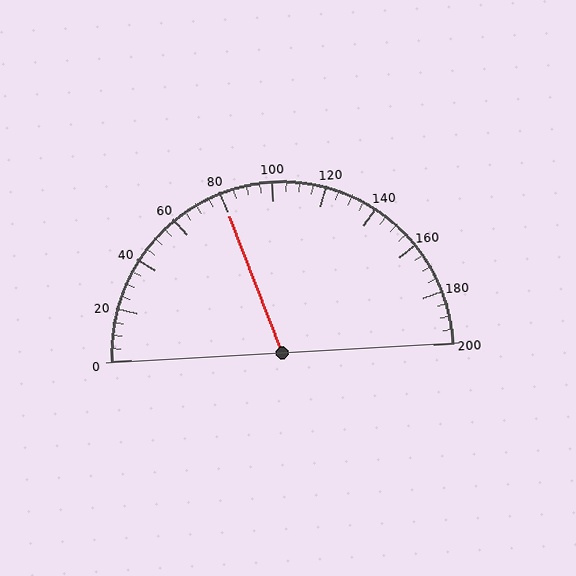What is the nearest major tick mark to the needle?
The nearest major tick mark is 80.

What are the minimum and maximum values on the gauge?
The gauge ranges from 0 to 200.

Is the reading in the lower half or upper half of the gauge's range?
The reading is in the lower half of the range (0 to 200).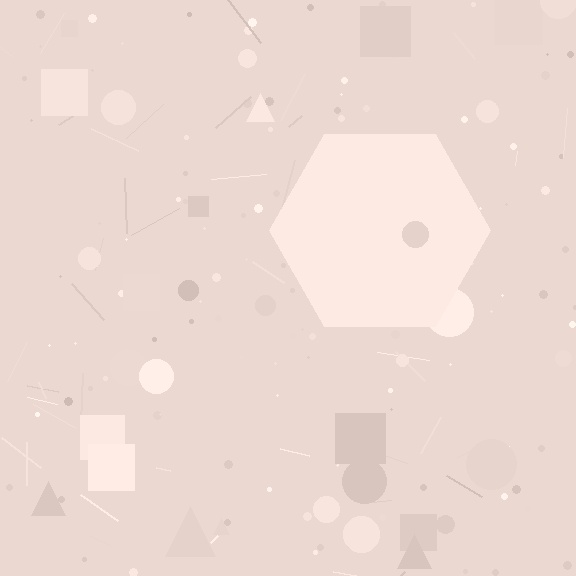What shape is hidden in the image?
A hexagon is hidden in the image.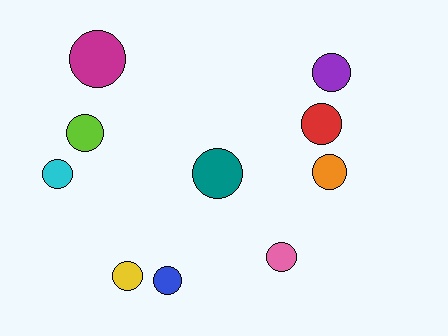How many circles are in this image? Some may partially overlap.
There are 10 circles.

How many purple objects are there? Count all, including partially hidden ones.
There is 1 purple object.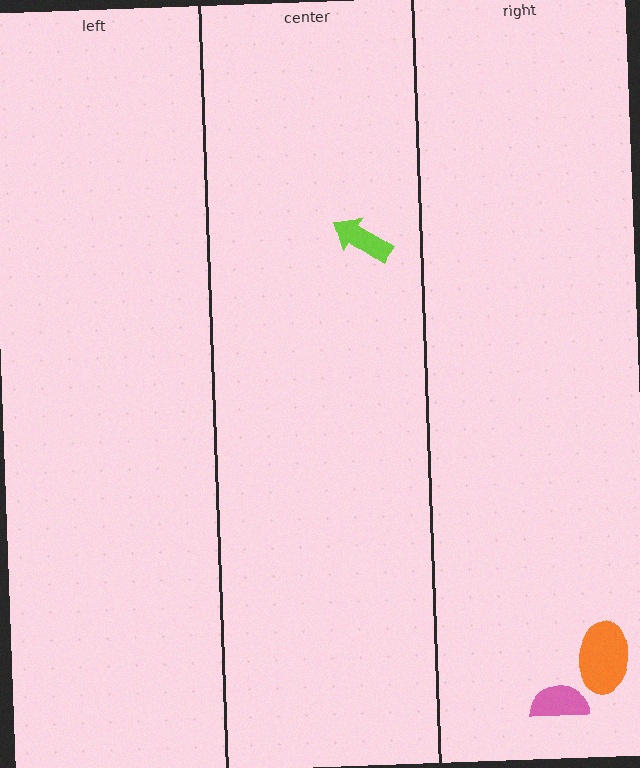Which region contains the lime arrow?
The center region.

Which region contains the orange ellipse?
The right region.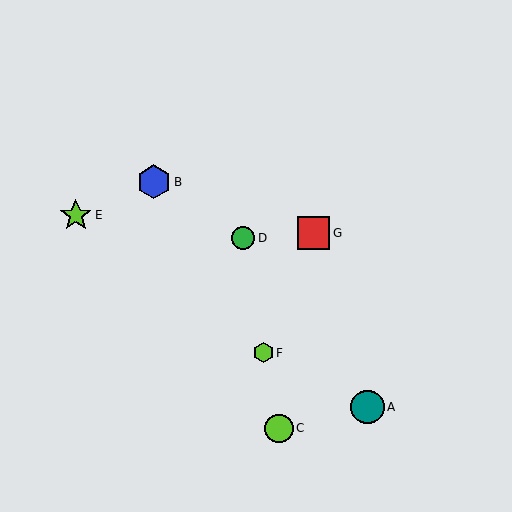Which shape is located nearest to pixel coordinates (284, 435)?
The lime circle (labeled C) at (279, 428) is nearest to that location.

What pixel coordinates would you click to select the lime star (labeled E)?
Click at (76, 215) to select the lime star E.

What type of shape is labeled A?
Shape A is a teal circle.